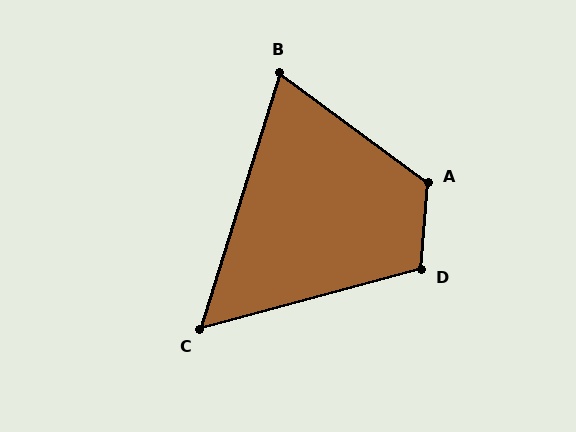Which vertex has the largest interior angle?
A, at approximately 122 degrees.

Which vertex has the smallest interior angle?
C, at approximately 58 degrees.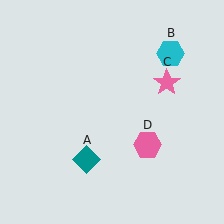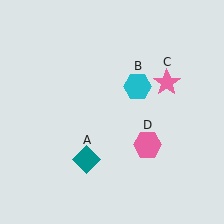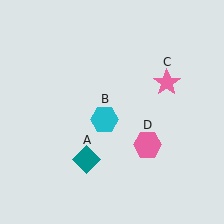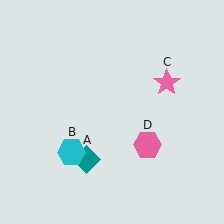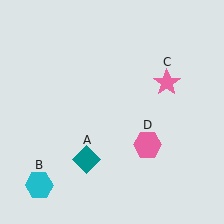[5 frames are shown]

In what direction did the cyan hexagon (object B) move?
The cyan hexagon (object B) moved down and to the left.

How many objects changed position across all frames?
1 object changed position: cyan hexagon (object B).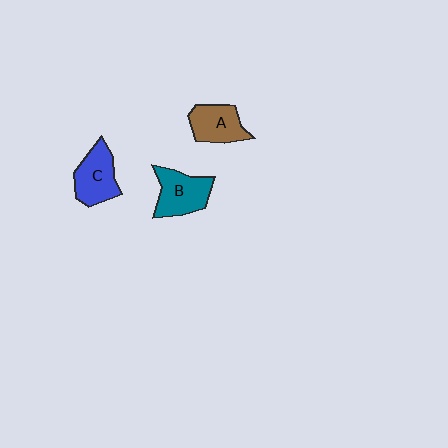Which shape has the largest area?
Shape B (teal).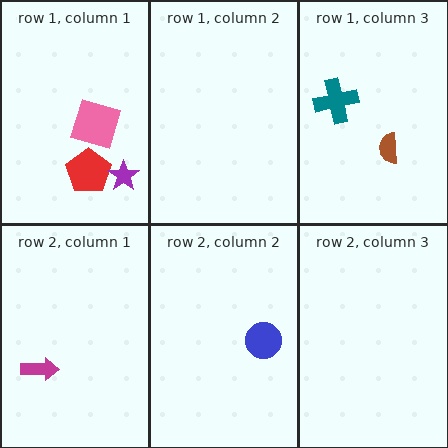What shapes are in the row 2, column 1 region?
The magenta arrow.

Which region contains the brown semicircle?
The row 1, column 3 region.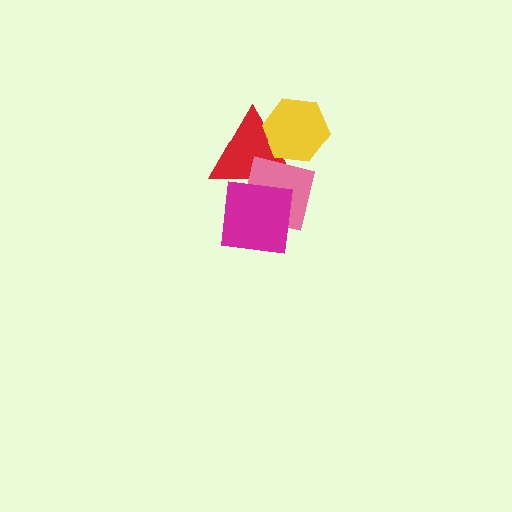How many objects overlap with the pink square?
3 objects overlap with the pink square.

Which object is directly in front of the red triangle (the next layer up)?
The pink square is directly in front of the red triangle.